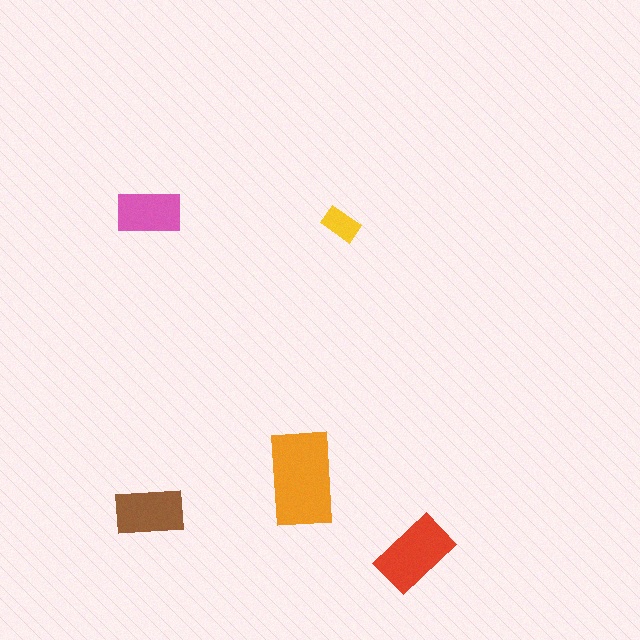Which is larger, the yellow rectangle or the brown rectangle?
The brown one.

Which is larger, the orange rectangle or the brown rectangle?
The orange one.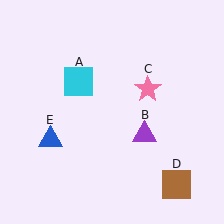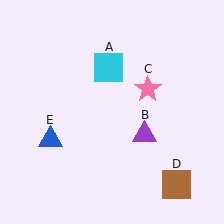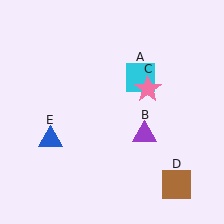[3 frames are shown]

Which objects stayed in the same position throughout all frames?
Purple triangle (object B) and pink star (object C) and brown square (object D) and blue triangle (object E) remained stationary.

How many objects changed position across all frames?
1 object changed position: cyan square (object A).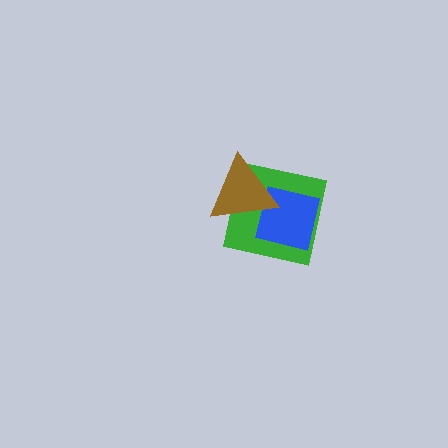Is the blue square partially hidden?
Yes, it is partially covered by another shape.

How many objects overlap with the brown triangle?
2 objects overlap with the brown triangle.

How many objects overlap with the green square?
2 objects overlap with the green square.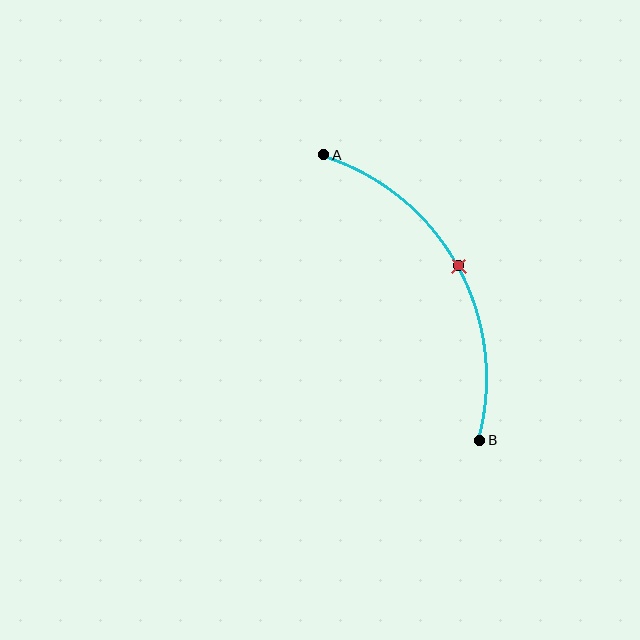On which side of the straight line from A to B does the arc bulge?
The arc bulges to the right of the straight line connecting A and B.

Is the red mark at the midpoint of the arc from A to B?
Yes. The red mark lies on the arc at equal arc-length from both A and B — it is the arc midpoint.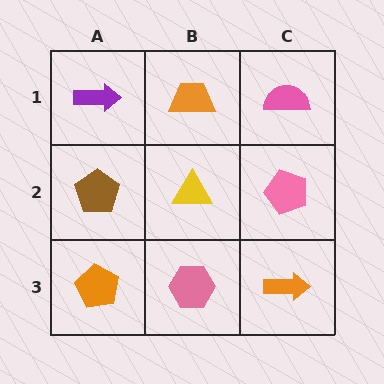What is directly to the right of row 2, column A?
A yellow triangle.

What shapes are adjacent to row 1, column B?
A yellow triangle (row 2, column B), a purple arrow (row 1, column A), a pink semicircle (row 1, column C).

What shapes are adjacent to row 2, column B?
An orange trapezoid (row 1, column B), a pink hexagon (row 3, column B), a brown pentagon (row 2, column A), a pink pentagon (row 2, column C).